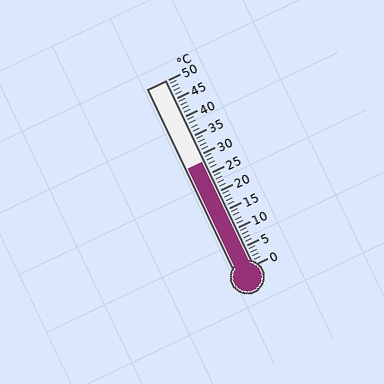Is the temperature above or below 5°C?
The temperature is above 5°C.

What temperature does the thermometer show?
The thermometer shows approximately 28°C.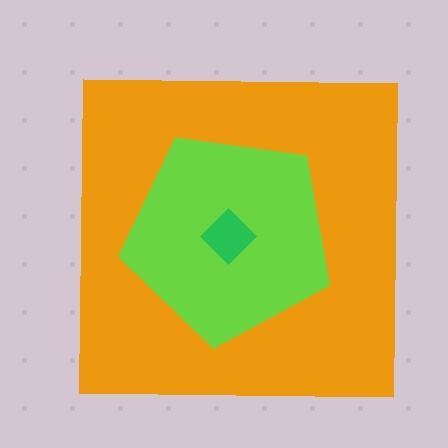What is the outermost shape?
The orange square.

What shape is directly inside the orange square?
The lime pentagon.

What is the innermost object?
The green diamond.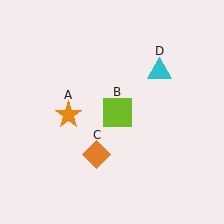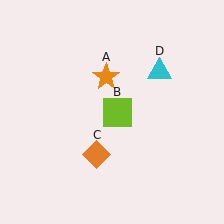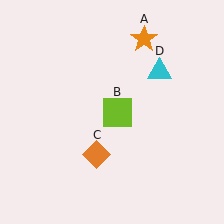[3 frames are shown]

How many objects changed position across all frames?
1 object changed position: orange star (object A).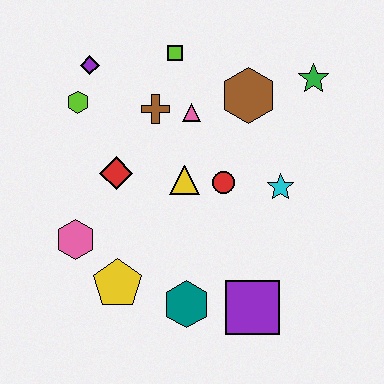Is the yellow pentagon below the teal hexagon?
No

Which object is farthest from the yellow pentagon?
The green star is farthest from the yellow pentagon.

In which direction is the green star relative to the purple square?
The green star is above the purple square.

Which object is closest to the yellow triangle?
The red circle is closest to the yellow triangle.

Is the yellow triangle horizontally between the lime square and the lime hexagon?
No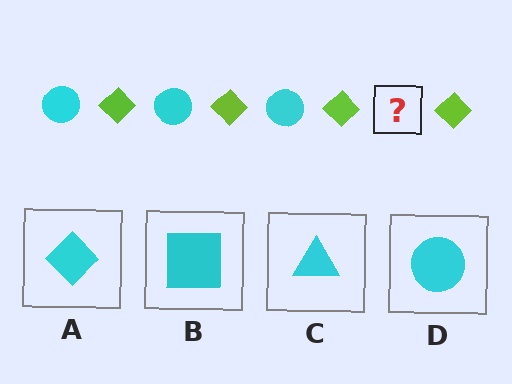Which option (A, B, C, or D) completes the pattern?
D.